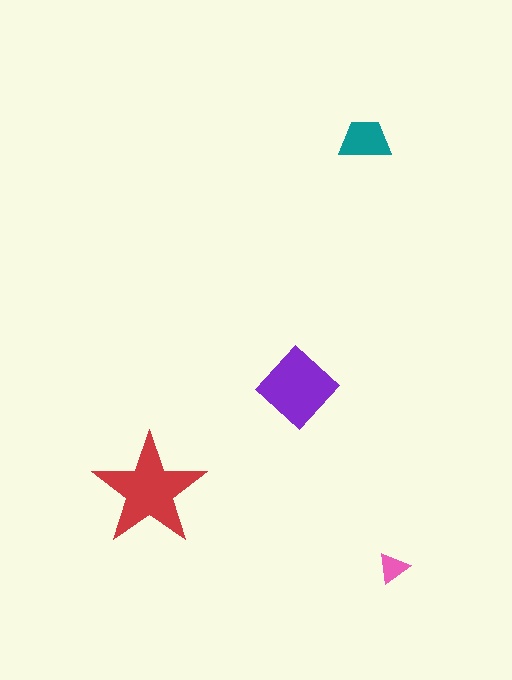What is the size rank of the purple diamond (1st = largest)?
2nd.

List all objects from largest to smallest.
The red star, the purple diamond, the teal trapezoid, the pink triangle.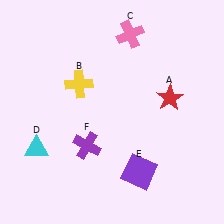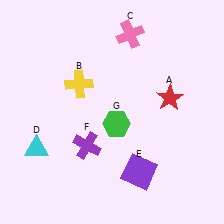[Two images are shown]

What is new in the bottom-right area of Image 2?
A green hexagon (G) was added in the bottom-right area of Image 2.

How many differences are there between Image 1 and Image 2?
There is 1 difference between the two images.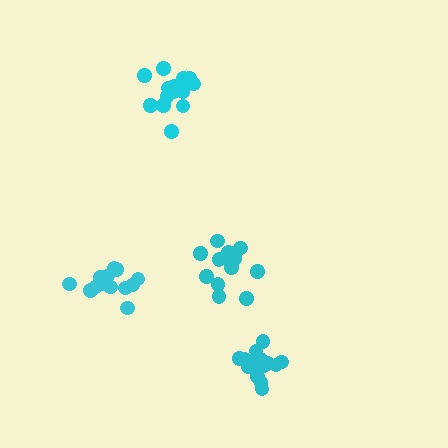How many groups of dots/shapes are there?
There are 4 groups.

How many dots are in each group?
Group 1: 14 dots, Group 2: 15 dots, Group 3: 15 dots, Group 4: 14 dots (58 total).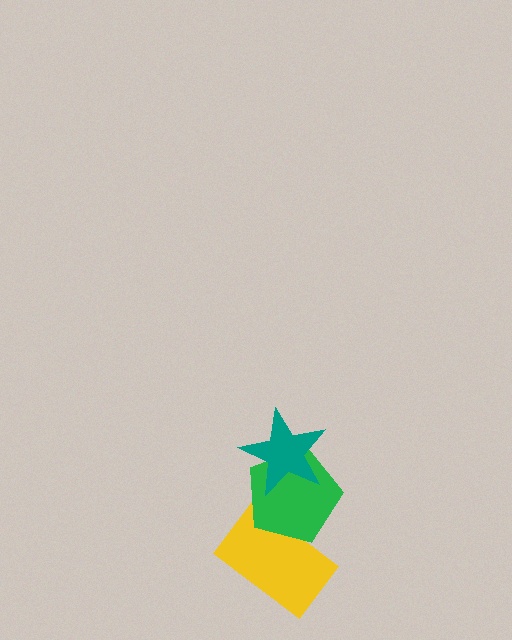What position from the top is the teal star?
The teal star is 1st from the top.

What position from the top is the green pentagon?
The green pentagon is 2nd from the top.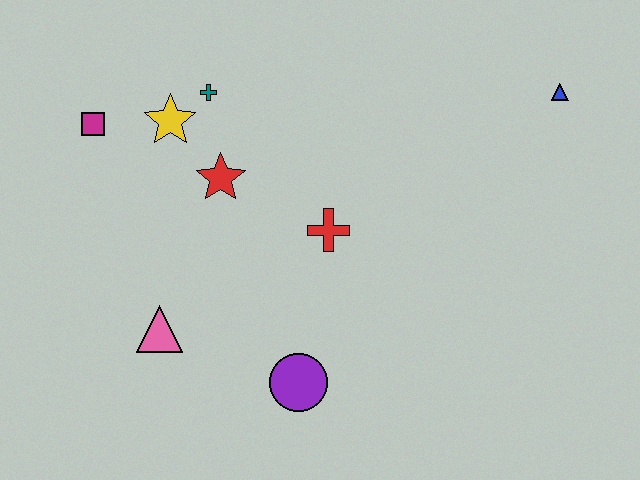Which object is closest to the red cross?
The red star is closest to the red cross.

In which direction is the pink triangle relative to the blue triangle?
The pink triangle is to the left of the blue triangle.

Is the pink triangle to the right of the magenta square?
Yes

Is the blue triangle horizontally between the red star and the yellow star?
No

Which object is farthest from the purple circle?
The blue triangle is farthest from the purple circle.